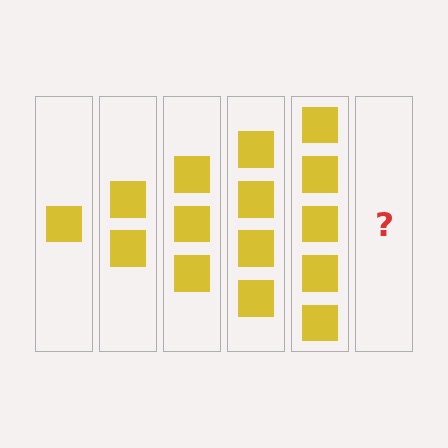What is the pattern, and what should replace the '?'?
The pattern is that each step adds one more square. The '?' should be 6 squares.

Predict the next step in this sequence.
The next step is 6 squares.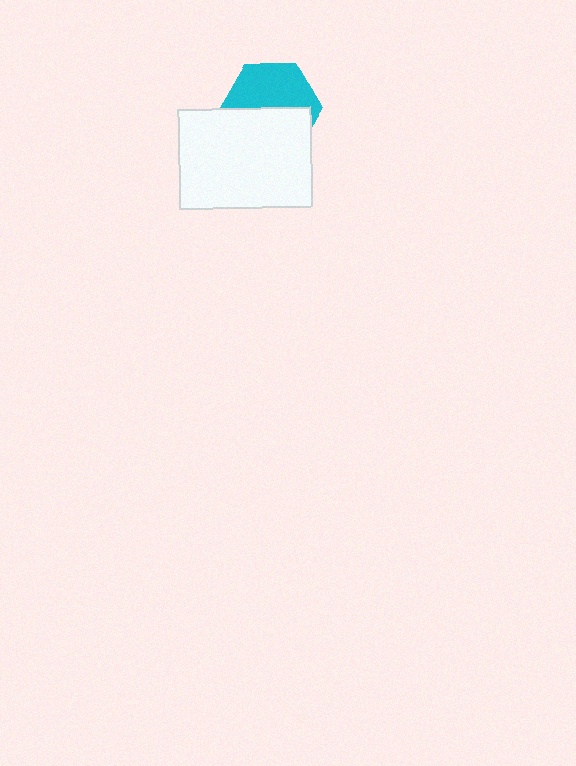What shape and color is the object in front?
The object in front is a white rectangle.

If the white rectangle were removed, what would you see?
You would see the complete cyan hexagon.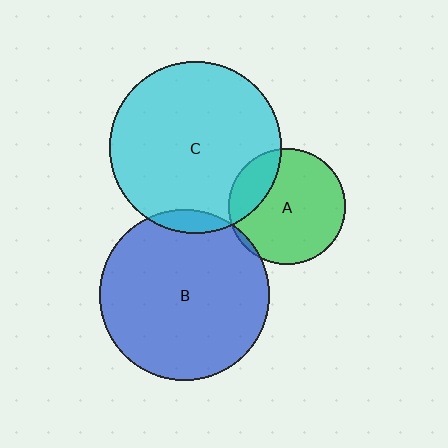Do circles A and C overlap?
Yes.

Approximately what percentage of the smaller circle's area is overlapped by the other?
Approximately 20%.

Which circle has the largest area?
Circle C (cyan).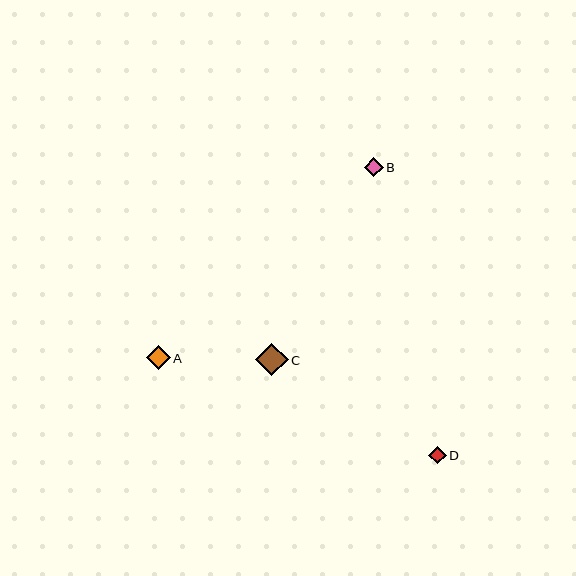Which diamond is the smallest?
Diamond D is the smallest with a size of approximately 17 pixels.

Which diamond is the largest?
Diamond C is the largest with a size of approximately 32 pixels.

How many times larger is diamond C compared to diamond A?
Diamond C is approximately 1.3 times the size of diamond A.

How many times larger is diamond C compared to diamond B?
Diamond C is approximately 1.7 times the size of diamond B.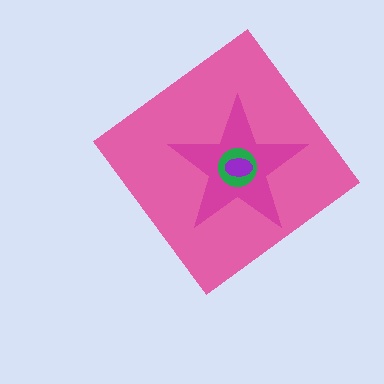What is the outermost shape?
The pink diamond.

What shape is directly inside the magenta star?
The green circle.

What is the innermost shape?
The purple ellipse.